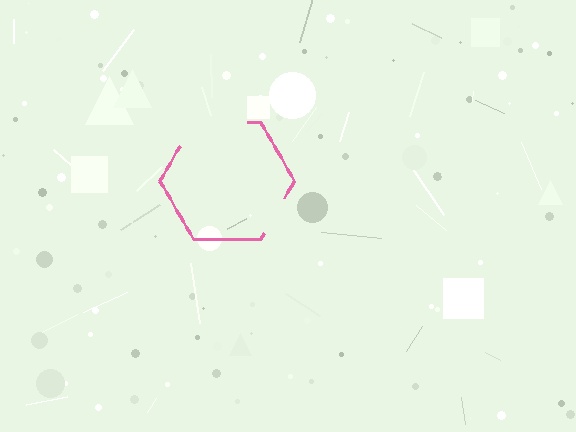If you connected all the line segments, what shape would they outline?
They would outline a hexagon.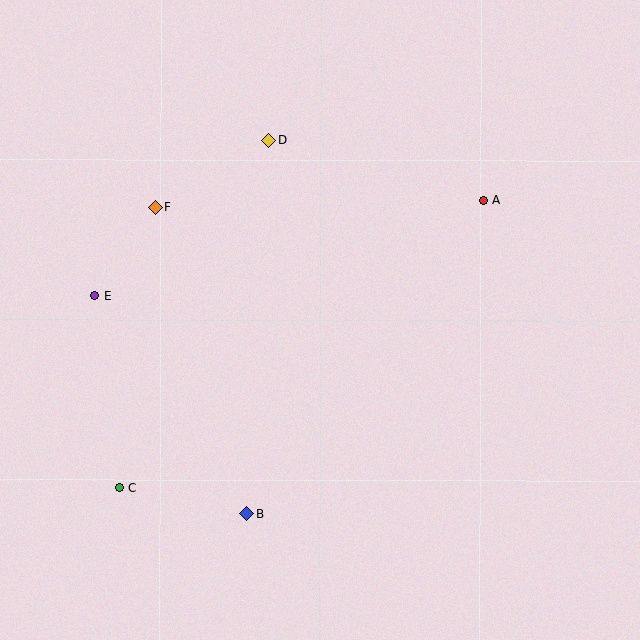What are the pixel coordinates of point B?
Point B is at (246, 513).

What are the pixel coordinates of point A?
Point A is at (484, 201).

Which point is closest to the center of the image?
Point D at (269, 140) is closest to the center.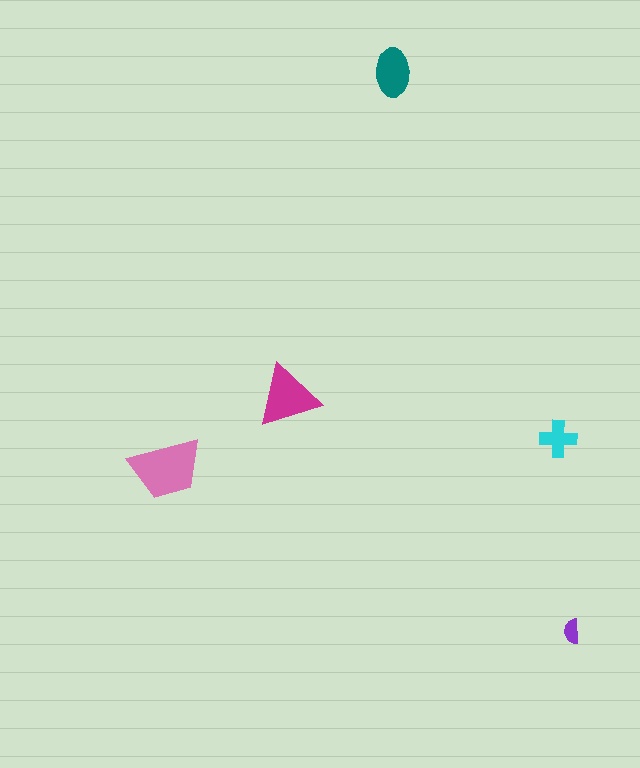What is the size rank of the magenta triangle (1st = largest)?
2nd.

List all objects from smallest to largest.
The purple semicircle, the cyan cross, the teal ellipse, the magenta triangle, the pink trapezoid.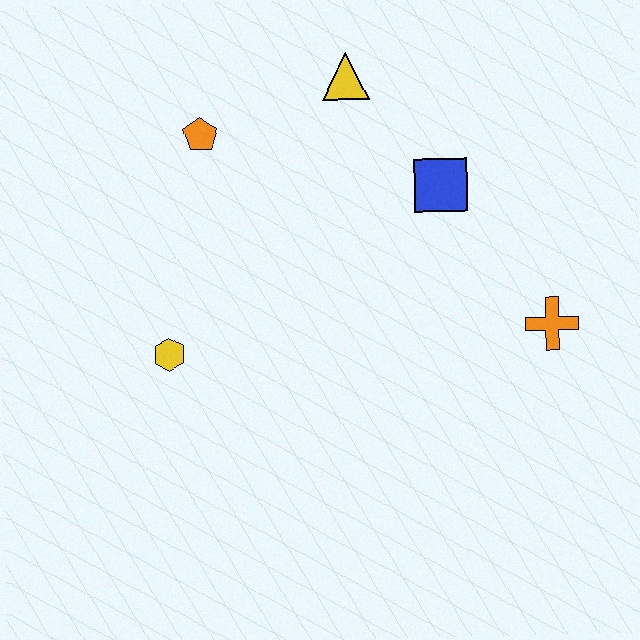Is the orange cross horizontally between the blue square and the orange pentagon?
No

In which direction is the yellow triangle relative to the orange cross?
The yellow triangle is above the orange cross.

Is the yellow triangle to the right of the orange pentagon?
Yes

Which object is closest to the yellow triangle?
The blue square is closest to the yellow triangle.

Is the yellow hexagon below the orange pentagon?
Yes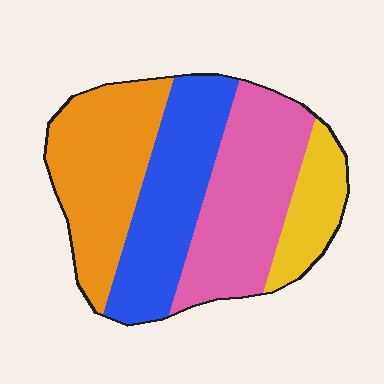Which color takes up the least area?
Yellow, at roughly 15%.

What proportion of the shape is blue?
Blue covers roughly 30% of the shape.